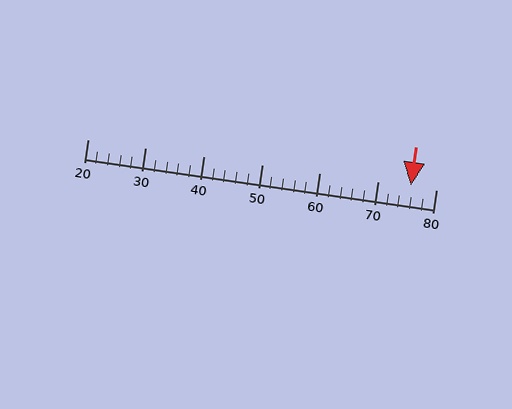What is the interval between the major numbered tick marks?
The major tick marks are spaced 10 units apart.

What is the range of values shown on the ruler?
The ruler shows values from 20 to 80.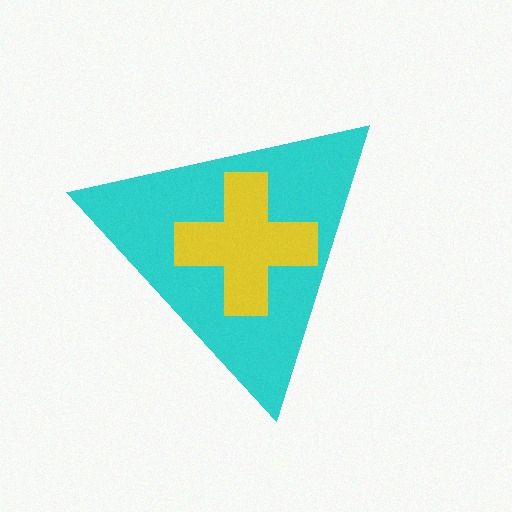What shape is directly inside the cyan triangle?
The yellow cross.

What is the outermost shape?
The cyan triangle.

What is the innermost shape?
The yellow cross.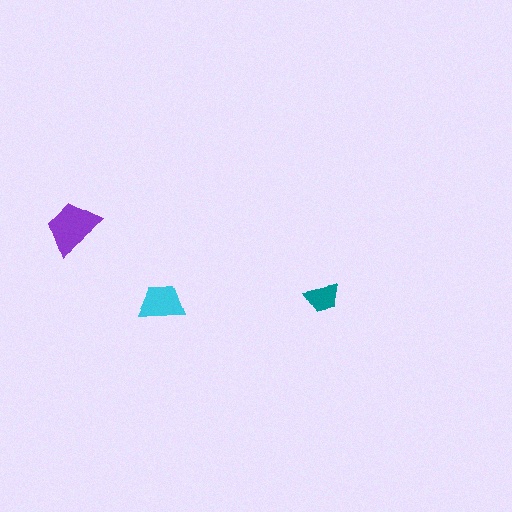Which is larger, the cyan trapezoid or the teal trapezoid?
The cyan one.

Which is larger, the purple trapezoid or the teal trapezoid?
The purple one.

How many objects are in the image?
There are 3 objects in the image.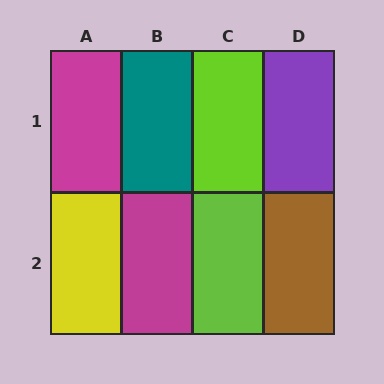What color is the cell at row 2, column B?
Magenta.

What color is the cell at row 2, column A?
Yellow.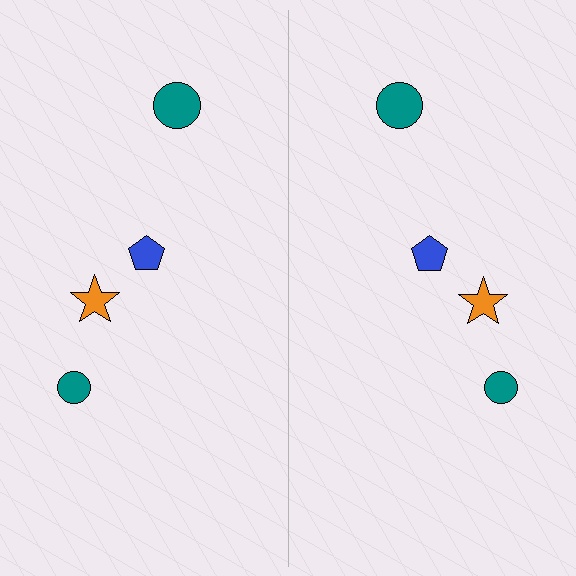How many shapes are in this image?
There are 8 shapes in this image.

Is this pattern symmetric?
Yes, this pattern has bilateral (reflection) symmetry.